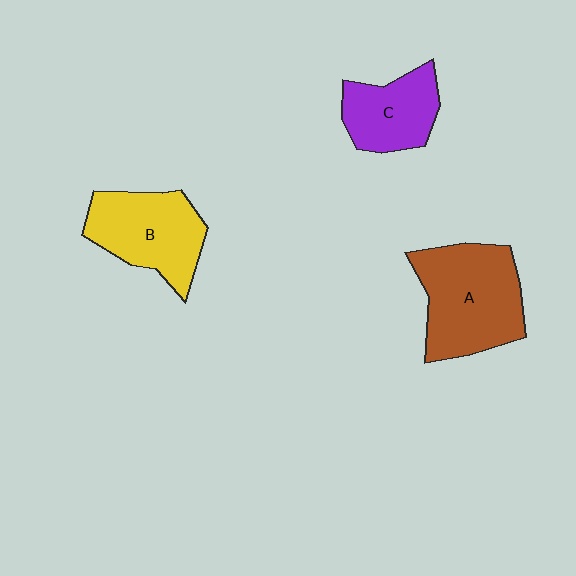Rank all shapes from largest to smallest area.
From largest to smallest: A (brown), B (yellow), C (purple).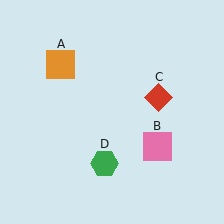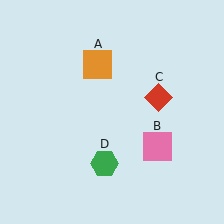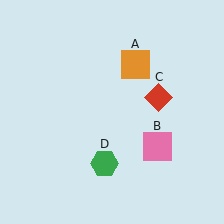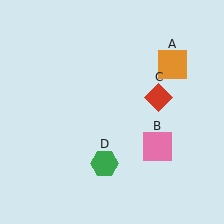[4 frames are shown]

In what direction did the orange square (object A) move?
The orange square (object A) moved right.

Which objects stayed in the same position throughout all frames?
Pink square (object B) and red diamond (object C) and green hexagon (object D) remained stationary.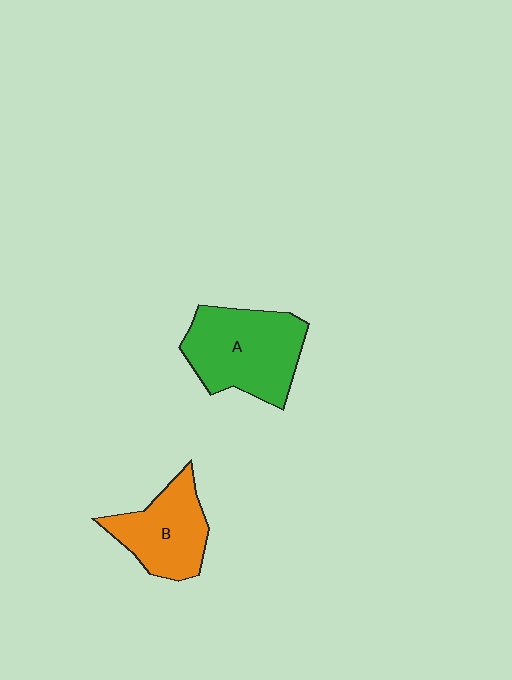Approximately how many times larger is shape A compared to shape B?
Approximately 1.3 times.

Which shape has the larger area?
Shape A (green).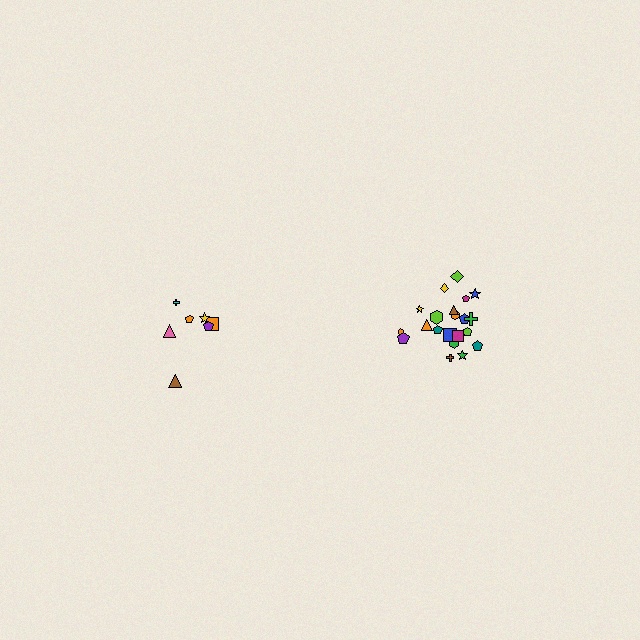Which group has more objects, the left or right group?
The right group.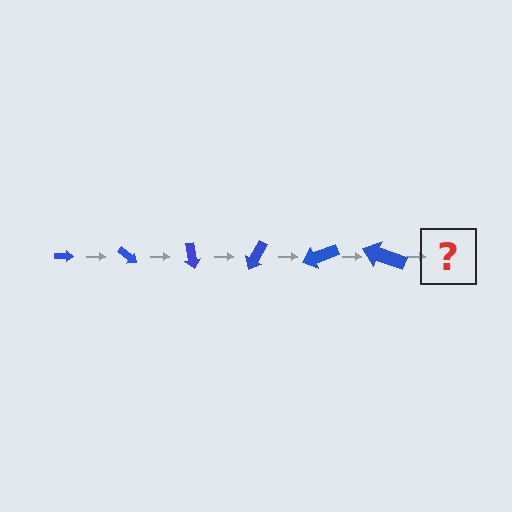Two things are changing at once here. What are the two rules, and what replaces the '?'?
The two rules are that the arrow grows larger each step and it rotates 40 degrees each step. The '?' should be an arrow, larger than the previous one and rotated 240 degrees from the start.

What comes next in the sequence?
The next element should be an arrow, larger than the previous one and rotated 240 degrees from the start.